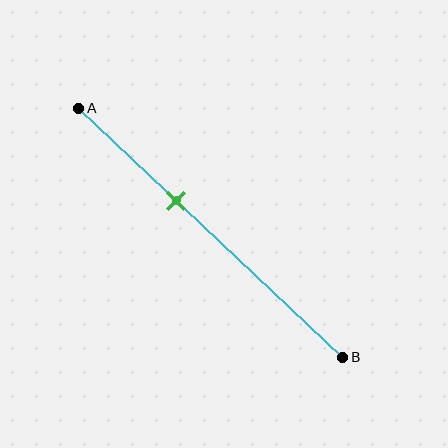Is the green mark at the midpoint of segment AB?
No, the mark is at about 35% from A, not at the 50% midpoint.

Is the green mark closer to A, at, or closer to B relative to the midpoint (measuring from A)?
The green mark is closer to point A than the midpoint of segment AB.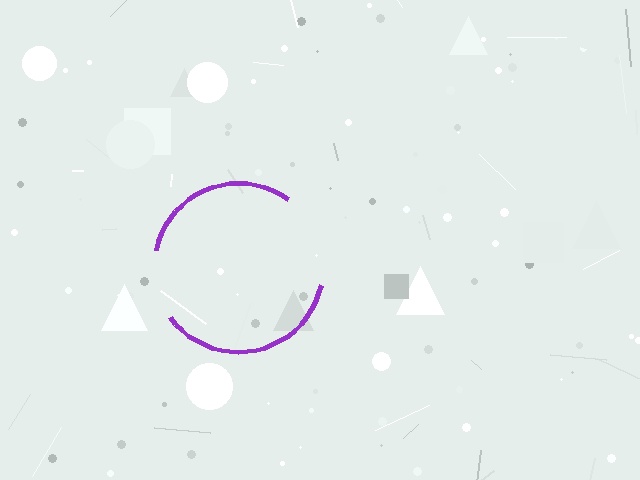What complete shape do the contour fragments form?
The contour fragments form a circle.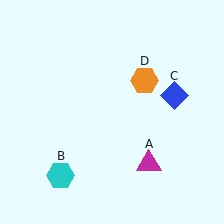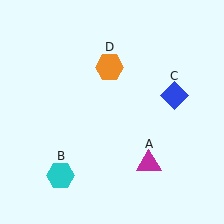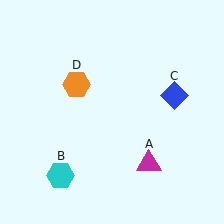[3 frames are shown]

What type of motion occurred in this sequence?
The orange hexagon (object D) rotated counterclockwise around the center of the scene.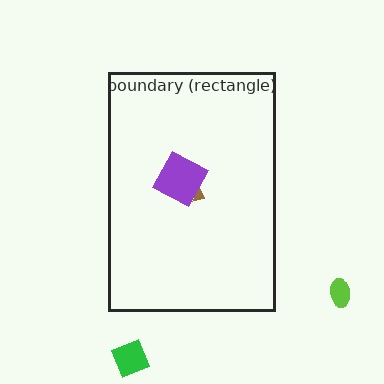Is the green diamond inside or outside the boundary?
Outside.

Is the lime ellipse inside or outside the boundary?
Outside.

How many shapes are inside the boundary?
3 inside, 2 outside.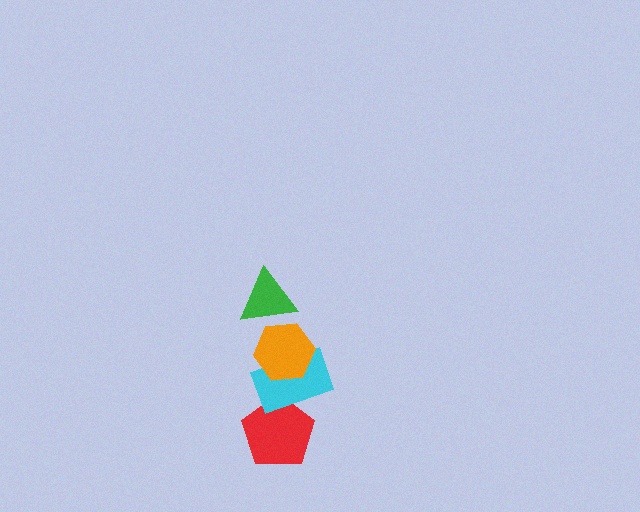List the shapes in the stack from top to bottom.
From top to bottom: the green triangle, the orange hexagon, the cyan rectangle, the red pentagon.